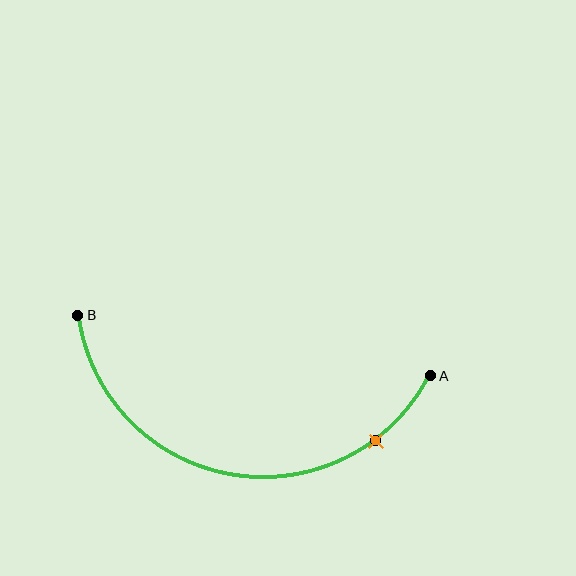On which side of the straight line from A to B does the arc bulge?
The arc bulges below the straight line connecting A and B.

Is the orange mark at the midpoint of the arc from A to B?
No. The orange mark lies on the arc but is closer to endpoint A. The arc midpoint would be at the point on the curve equidistant along the arc from both A and B.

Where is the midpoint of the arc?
The arc midpoint is the point on the curve farthest from the straight line joining A and B. It sits below that line.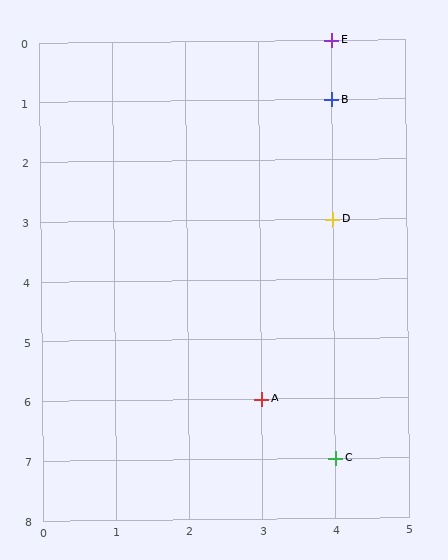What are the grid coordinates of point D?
Point D is at grid coordinates (4, 3).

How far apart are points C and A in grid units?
Points C and A are 1 column and 1 row apart (about 1.4 grid units diagonally).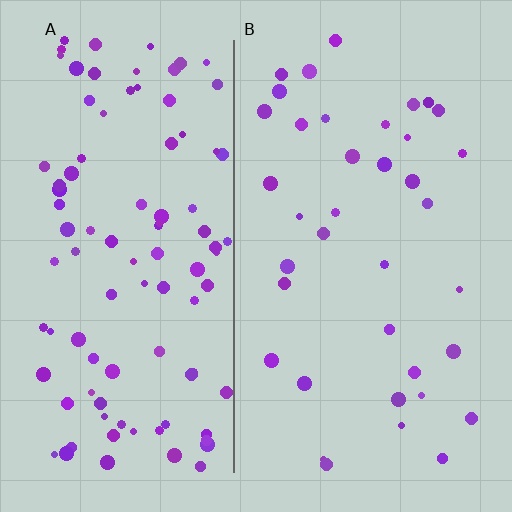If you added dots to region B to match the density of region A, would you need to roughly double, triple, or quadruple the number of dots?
Approximately triple.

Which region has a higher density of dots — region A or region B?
A (the left).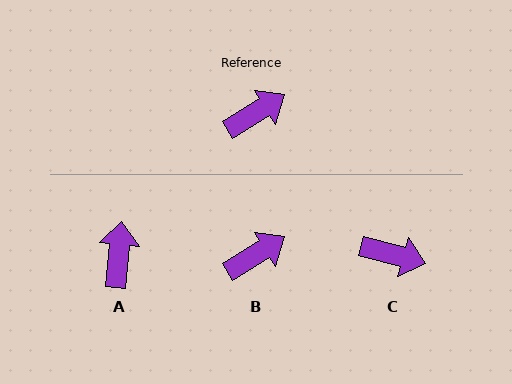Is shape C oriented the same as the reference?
No, it is off by about 47 degrees.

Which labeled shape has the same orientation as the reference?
B.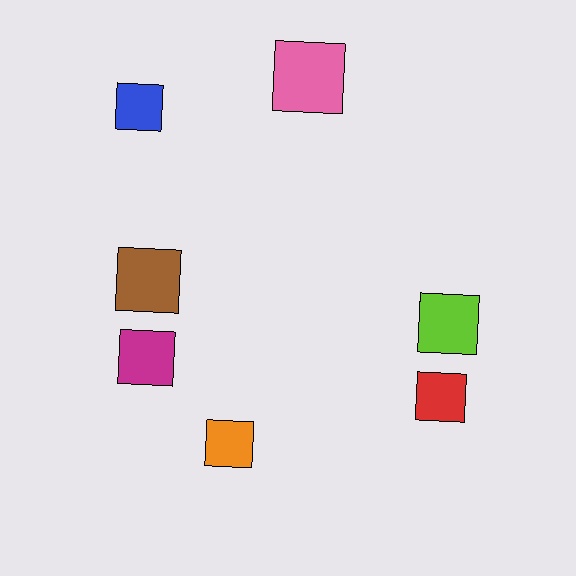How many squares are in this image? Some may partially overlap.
There are 7 squares.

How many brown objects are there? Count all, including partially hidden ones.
There is 1 brown object.